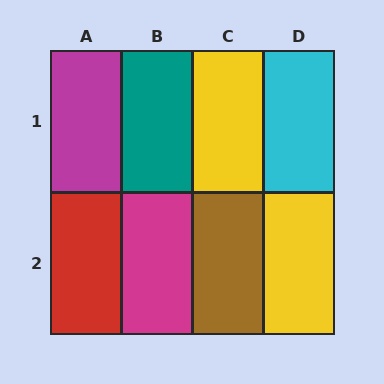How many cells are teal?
1 cell is teal.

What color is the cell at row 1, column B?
Teal.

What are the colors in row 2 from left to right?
Red, magenta, brown, yellow.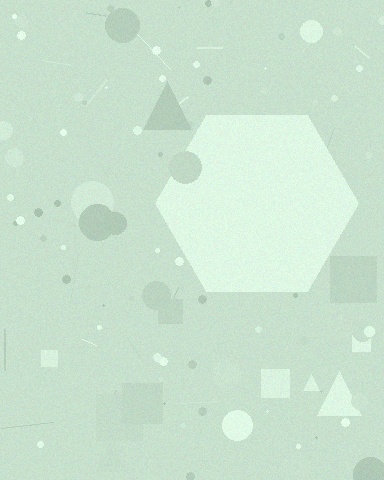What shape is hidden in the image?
A hexagon is hidden in the image.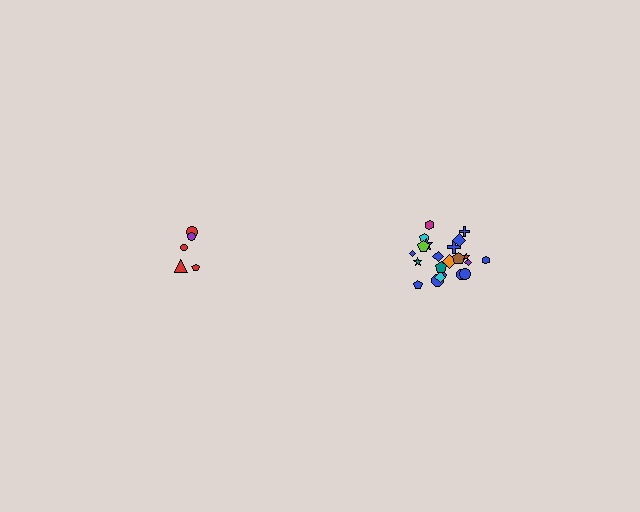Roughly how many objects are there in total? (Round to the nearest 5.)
Roughly 25 objects in total.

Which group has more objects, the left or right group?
The right group.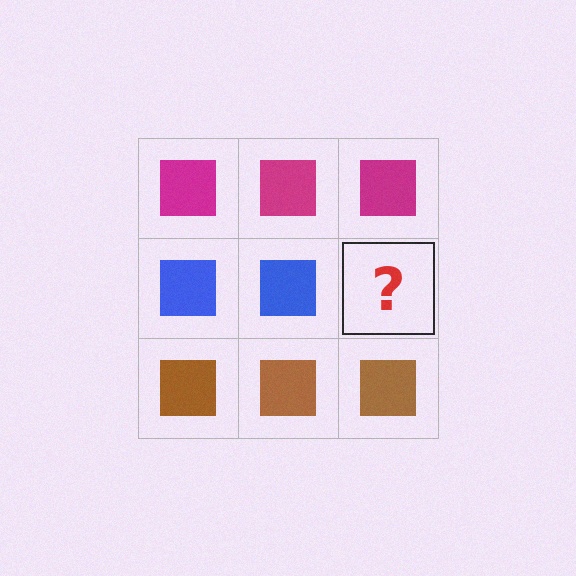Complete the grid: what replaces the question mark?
The question mark should be replaced with a blue square.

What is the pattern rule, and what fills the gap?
The rule is that each row has a consistent color. The gap should be filled with a blue square.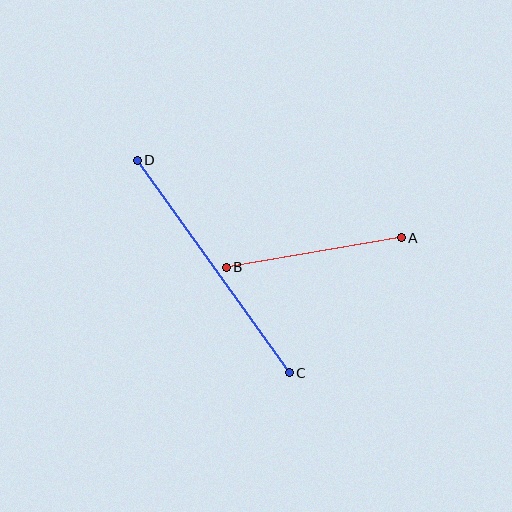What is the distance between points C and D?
The distance is approximately 261 pixels.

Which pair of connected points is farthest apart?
Points C and D are farthest apart.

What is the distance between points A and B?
The distance is approximately 177 pixels.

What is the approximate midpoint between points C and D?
The midpoint is at approximately (213, 266) pixels.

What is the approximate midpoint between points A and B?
The midpoint is at approximately (314, 253) pixels.